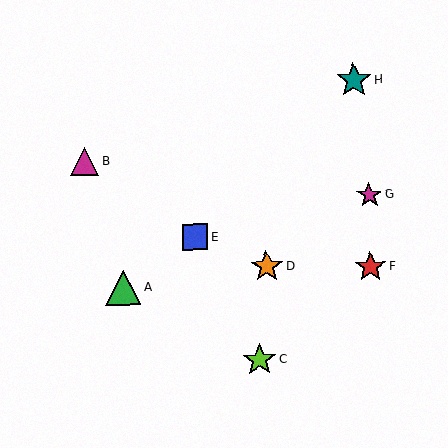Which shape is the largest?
The green triangle (labeled A) is the largest.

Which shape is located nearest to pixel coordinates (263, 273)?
The orange star (labeled D) at (267, 266) is nearest to that location.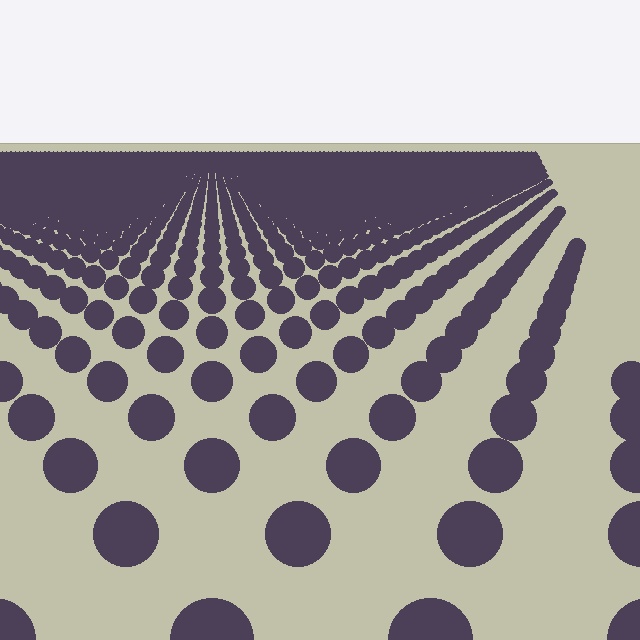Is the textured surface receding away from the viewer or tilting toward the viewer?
The surface is receding away from the viewer. Texture elements get smaller and denser toward the top.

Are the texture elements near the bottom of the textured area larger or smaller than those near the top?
Larger. Near the bottom, elements are closer to the viewer and appear at a bigger on-screen size.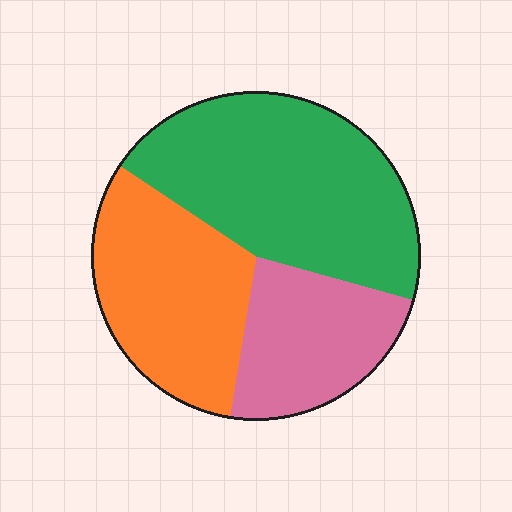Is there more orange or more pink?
Orange.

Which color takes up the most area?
Green, at roughly 45%.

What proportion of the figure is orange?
Orange covers about 30% of the figure.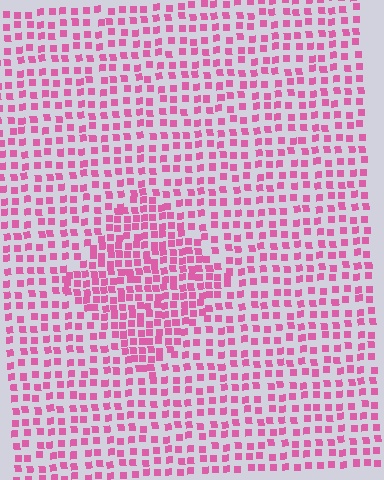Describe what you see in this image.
The image contains small pink elements arranged at two different densities. A diamond-shaped region is visible where the elements are more densely packed than the surrounding area.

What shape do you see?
I see a diamond.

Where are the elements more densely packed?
The elements are more densely packed inside the diamond boundary.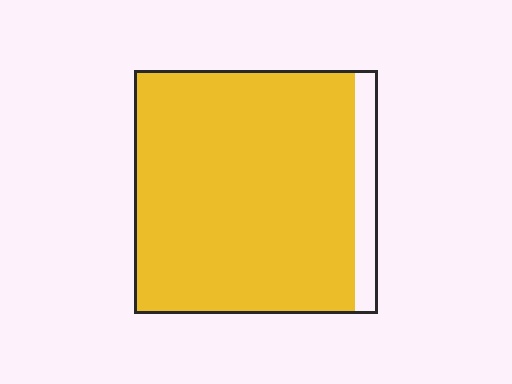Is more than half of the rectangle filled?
Yes.